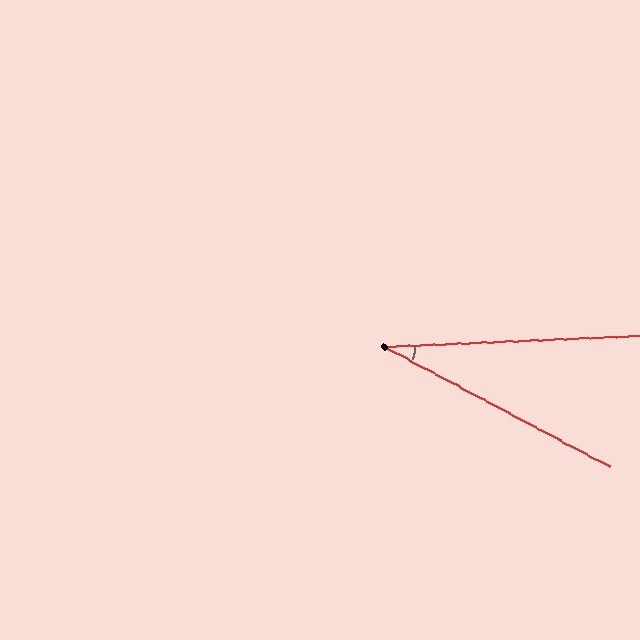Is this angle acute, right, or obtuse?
It is acute.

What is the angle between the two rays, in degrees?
Approximately 31 degrees.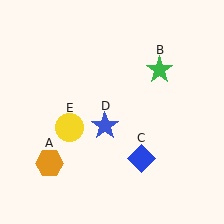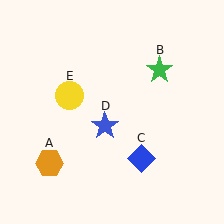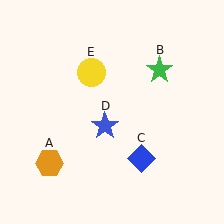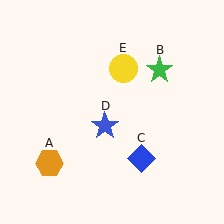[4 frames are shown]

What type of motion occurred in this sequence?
The yellow circle (object E) rotated clockwise around the center of the scene.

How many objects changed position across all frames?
1 object changed position: yellow circle (object E).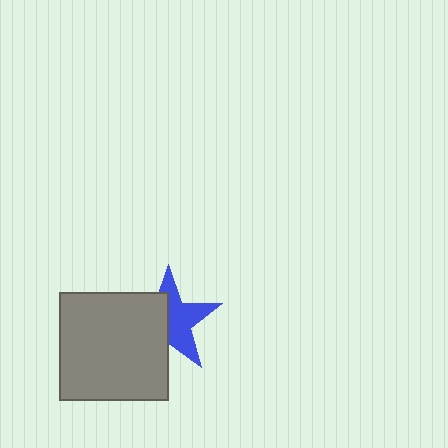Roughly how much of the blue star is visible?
About half of it is visible (roughly 52%).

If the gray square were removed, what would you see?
You would see the complete blue star.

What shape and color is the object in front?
The object in front is a gray square.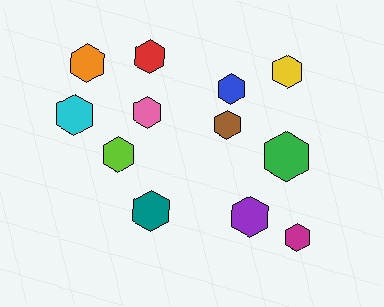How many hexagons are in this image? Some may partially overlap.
There are 12 hexagons.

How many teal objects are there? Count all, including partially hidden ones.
There is 1 teal object.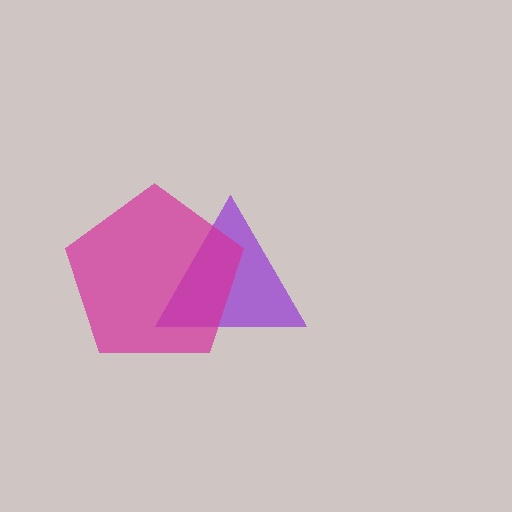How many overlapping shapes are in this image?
There are 2 overlapping shapes in the image.